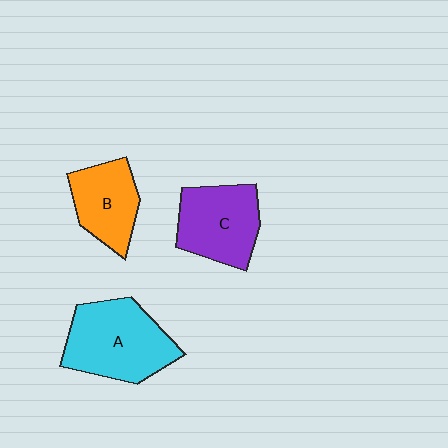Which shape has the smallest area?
Shape B (orange).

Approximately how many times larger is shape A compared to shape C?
Approximately 1.2 times.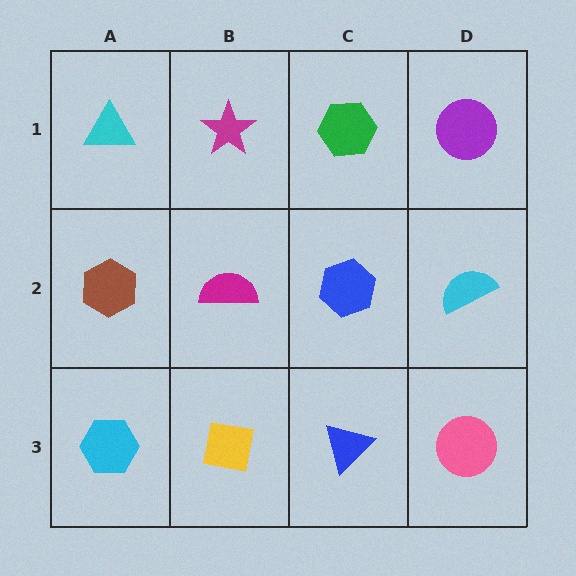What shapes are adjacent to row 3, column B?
A magenta semicircle (row 2, column B), a cyan hexagon (row 3, column A), a blue triangle (row 3, column C).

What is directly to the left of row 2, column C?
A magenta semicircle.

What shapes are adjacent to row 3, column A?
A brown hexagon (row 2, column A), a yellow square (row 3, column B).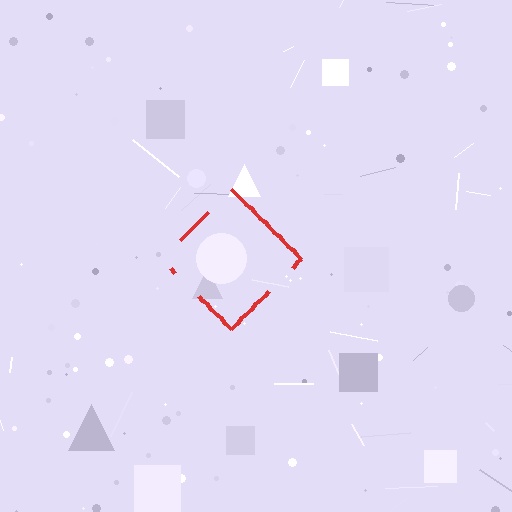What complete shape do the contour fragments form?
The contour fragments form a diamond.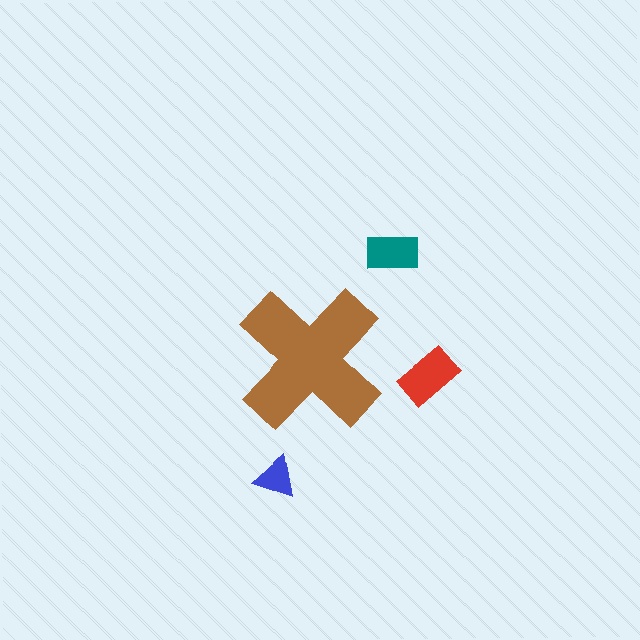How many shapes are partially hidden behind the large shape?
0 shapes are partially hidden.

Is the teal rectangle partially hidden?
No, the teal rectangle is fully visible.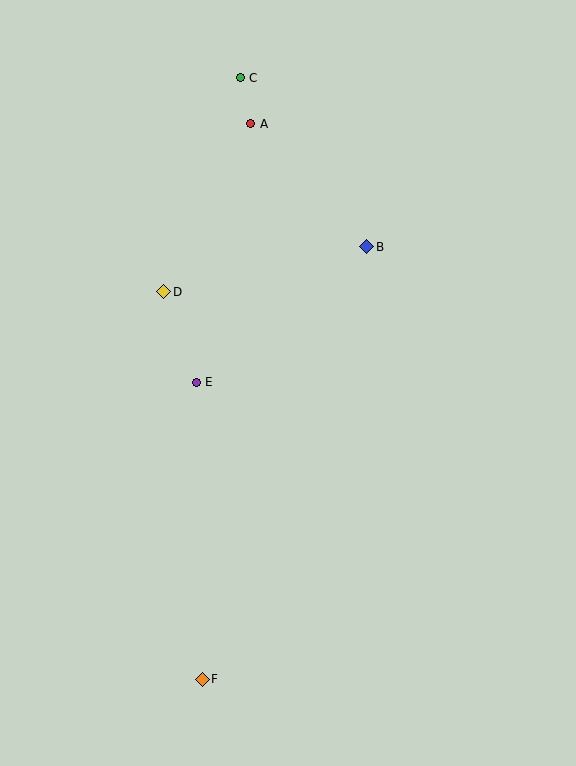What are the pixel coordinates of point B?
Point B is at (367, 247).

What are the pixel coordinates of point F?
Point F is at (202, 679).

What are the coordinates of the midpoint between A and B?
The midpoint between A and B is at (309, 185).